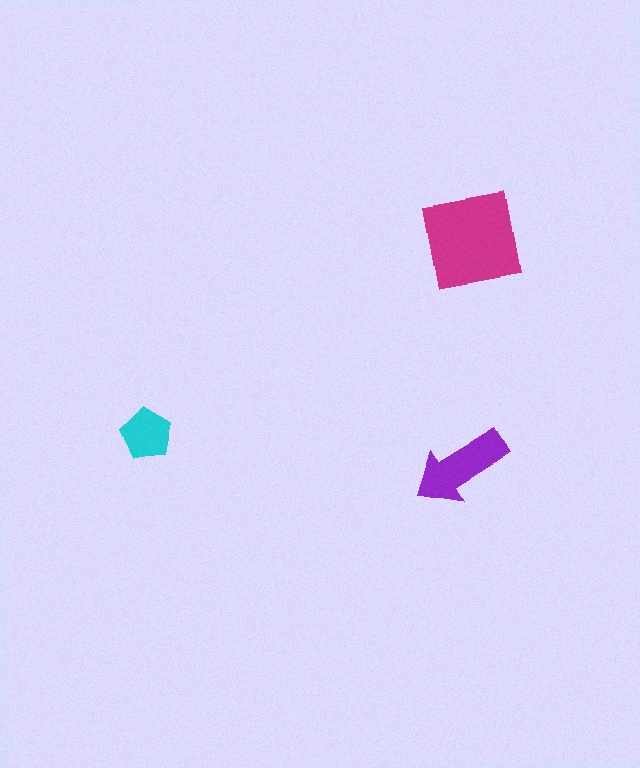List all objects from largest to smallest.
The magenta square, the purple arrow, the cyan pentagon.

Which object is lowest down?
The purple arrow is bottommost.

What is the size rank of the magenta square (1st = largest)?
1st.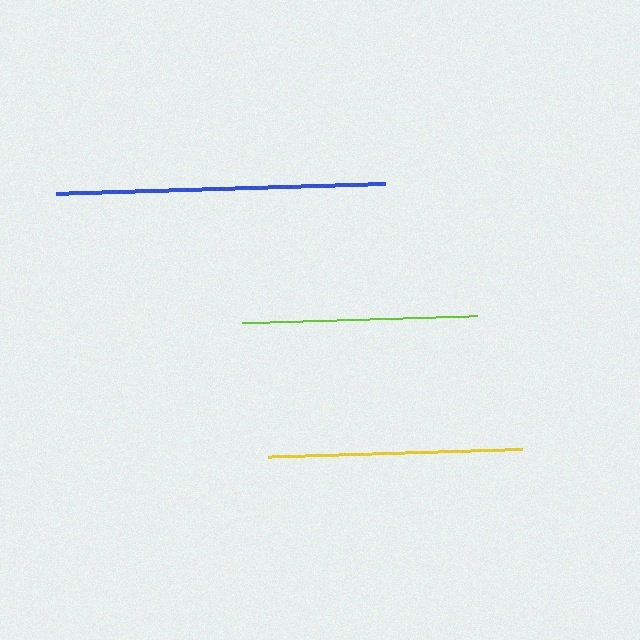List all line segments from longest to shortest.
From longest to shortest: blue, yellow, lime.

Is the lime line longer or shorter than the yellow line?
The yellow line is longer than the lime line.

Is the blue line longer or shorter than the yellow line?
The blue line is longer than the yellow line.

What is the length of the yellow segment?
The yellow segment is approximately 254 pixels long.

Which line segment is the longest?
The blue line is the longest at approximately 329 pixels.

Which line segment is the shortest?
The lime line is the shortest at approximately 236 pixels.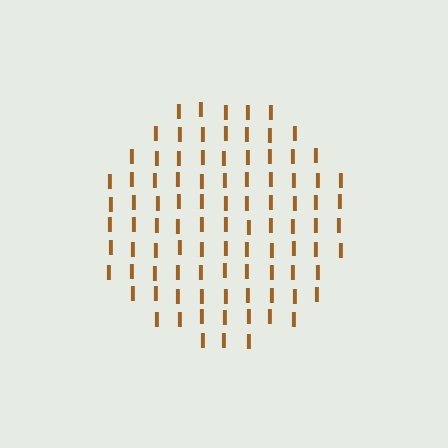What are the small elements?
The small elements are letter I's.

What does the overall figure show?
The overall figure shows a circle.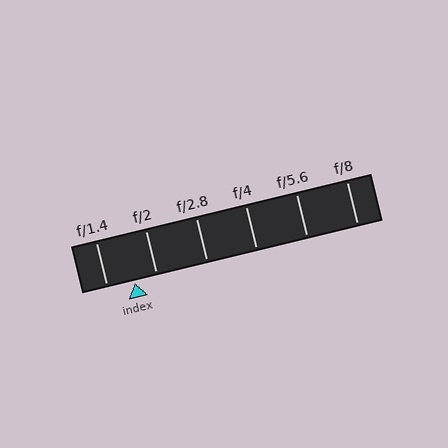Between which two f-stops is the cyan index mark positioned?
The index mark is between f/1.4 and f/2.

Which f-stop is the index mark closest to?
The index mark is closest to f/2.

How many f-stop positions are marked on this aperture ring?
There are 6 f-stop positions marked.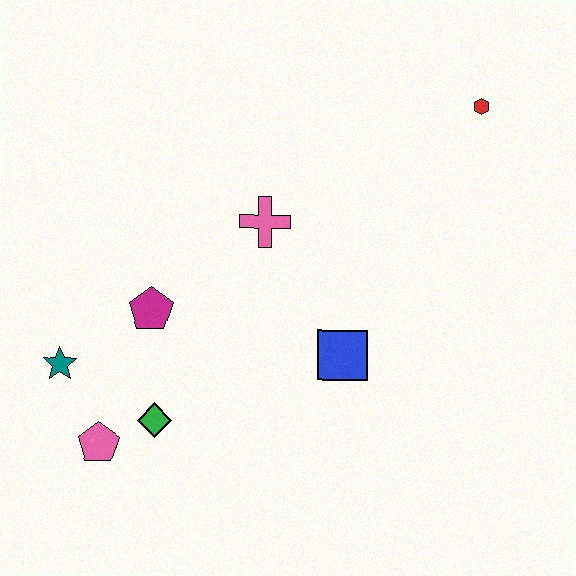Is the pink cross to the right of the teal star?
Yes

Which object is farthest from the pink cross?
The pink pentagon is farthest from the pink cross.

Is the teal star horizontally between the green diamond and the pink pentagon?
No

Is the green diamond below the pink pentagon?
No